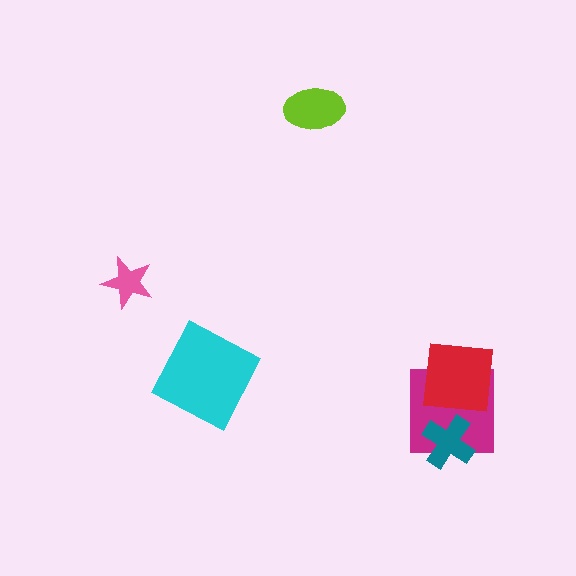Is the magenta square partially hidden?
Yes, it is partially covered by another shape.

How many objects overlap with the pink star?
0 objects overlap with the pink star.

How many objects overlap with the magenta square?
2 objects overlap with the magenta square.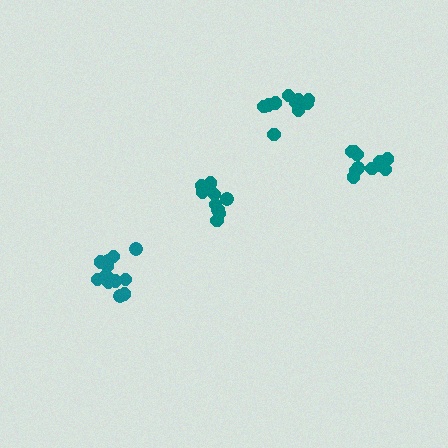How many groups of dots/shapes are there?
There are 4 groups.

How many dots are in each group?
Group 1: 12 dots, Group 2: 12 dots, Group 3: 10 dots, Group 4: 11 dots (45 total).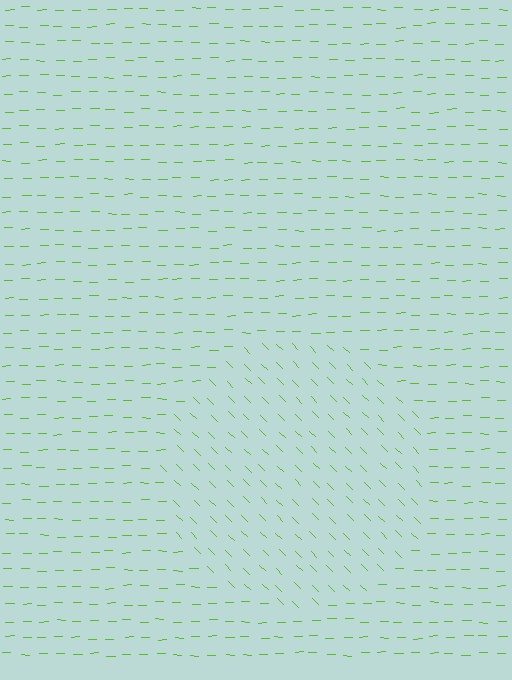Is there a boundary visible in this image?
Yes, there is a texture boundary formed by a change in line orientation.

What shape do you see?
I see a circle.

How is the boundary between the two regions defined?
The boundary is defined purely by a change in line orientation (approximately 45 degrees difference). All lines are the same color and thickness.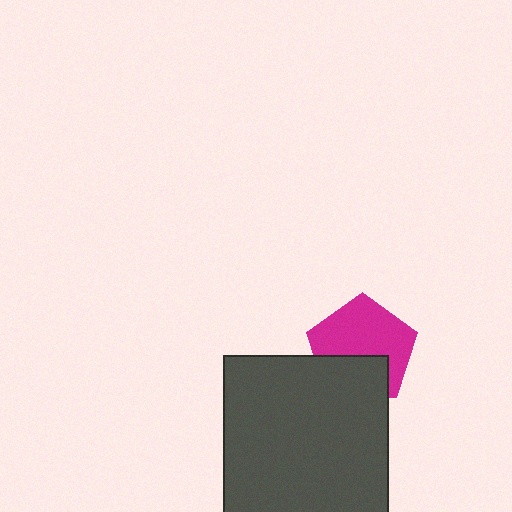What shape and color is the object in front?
The object in front is a dark gray square.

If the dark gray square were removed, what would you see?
You would see the complete magenta pentagon.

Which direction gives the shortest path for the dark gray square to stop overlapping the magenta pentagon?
Moving down gives the shortest separation.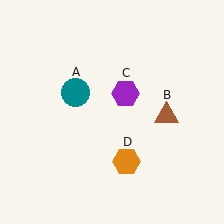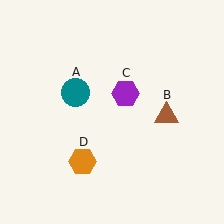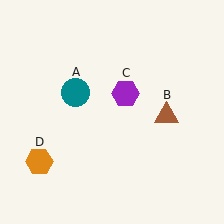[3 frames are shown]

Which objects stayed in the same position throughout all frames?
Teal circle (object A) and brown triangle (object B) and purple hexagon (object C) remained stationary.